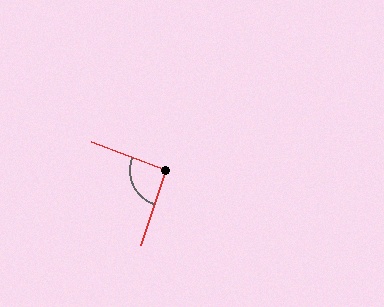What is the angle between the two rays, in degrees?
Approximately 93 degrees.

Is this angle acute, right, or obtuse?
It is approximately a right angle.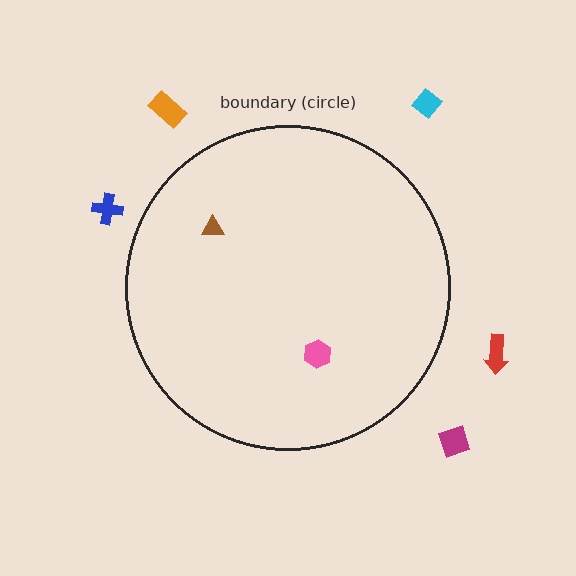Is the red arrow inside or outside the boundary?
Outside.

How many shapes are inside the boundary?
2 inside, 5 outside.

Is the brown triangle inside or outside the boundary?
Inside.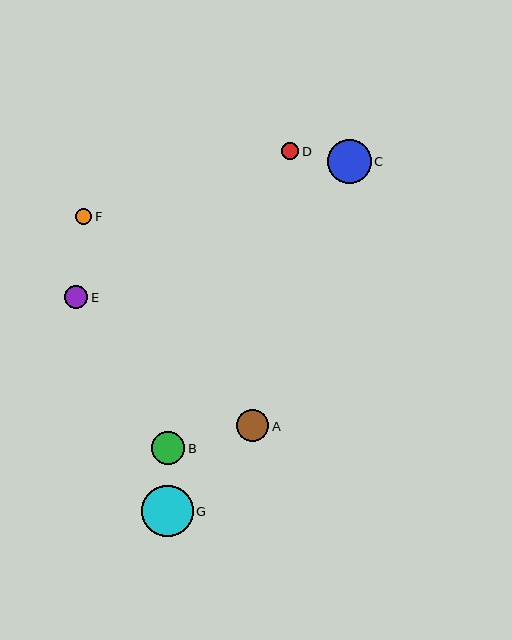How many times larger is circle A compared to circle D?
Circle A is approximately 1.9 times the size of circle D.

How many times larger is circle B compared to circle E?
Circle B is approximately 1.4 times the size of circle E.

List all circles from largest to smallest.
From largest to smallest: G, C, B, A, E, D, F.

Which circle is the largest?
Circle G is the largest with a size of approximately 51 pixels.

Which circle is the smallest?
Circle F is the smallest with a size of approximately 17 pixels.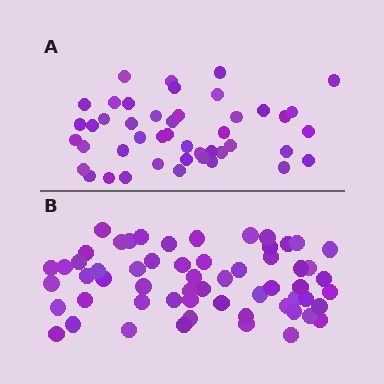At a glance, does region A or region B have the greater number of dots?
Region B (the bottom region) has more dots.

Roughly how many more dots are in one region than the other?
Region B has approximately 15 more dots than region A.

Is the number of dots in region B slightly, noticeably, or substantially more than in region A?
Region B has noticeably more, but not dramatically so. The ratio is roughly 1.3 to 1.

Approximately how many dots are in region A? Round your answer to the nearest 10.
About 40 dots. (The exact count is 45, which rounds to 40.)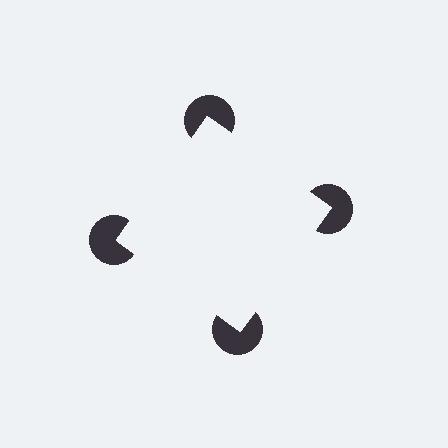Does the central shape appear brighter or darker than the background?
It typically appears slightly brighter than the background, even though no actual brightness change is drawn.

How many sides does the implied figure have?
4 sides.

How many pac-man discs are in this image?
There are 4 — one at each vertex of the illusory square.